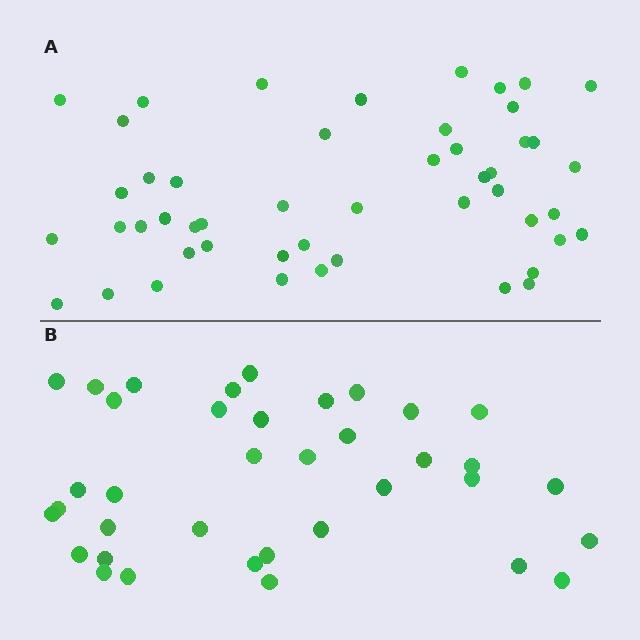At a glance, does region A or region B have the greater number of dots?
Region A (the top region) has more dots.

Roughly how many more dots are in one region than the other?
Region A has roughly 12 or so more dots than region B.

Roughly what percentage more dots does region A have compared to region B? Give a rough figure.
About 30% more.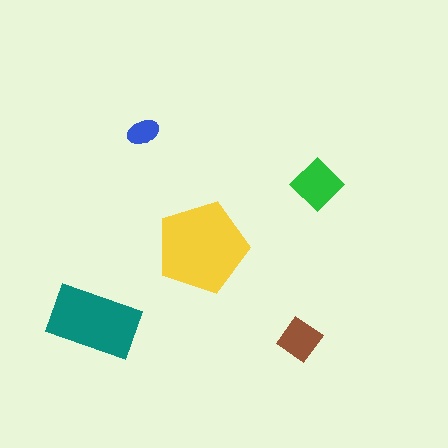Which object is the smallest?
The blue ellipse.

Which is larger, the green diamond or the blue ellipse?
The green diamond.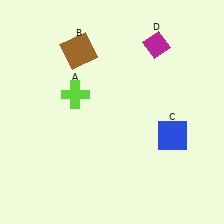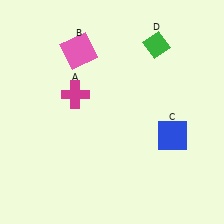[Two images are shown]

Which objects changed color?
A changed from lime to magenta. B changed from brown to pink. D changed from magenta to green.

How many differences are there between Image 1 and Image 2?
There are 3 differences between the two images.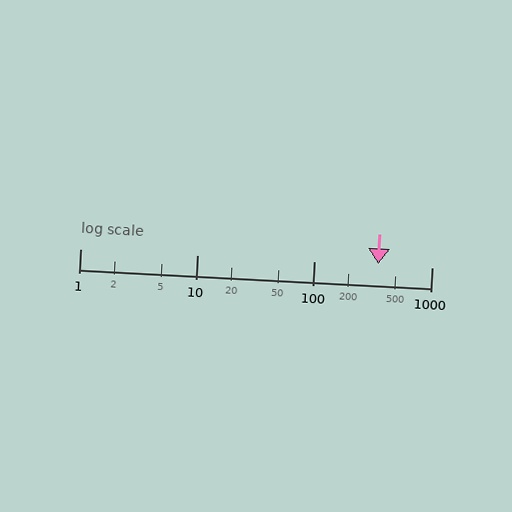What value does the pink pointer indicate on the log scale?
The pointer indicates approximately 350.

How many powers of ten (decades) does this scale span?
The scale spans 3 decades, from 1 to 1000.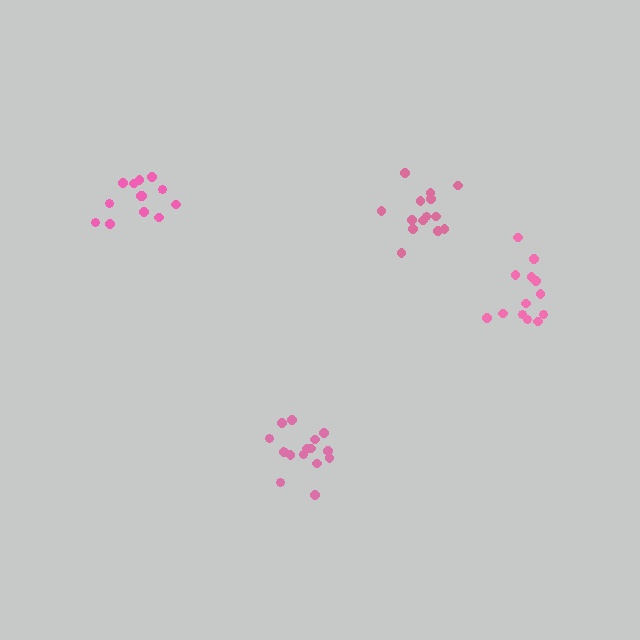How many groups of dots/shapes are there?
There are 4 groups.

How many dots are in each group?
Group 1: 14 dots, Group 2: 13 dots, Group 3: 16 dots, Group 4: 13 dots (56 total).